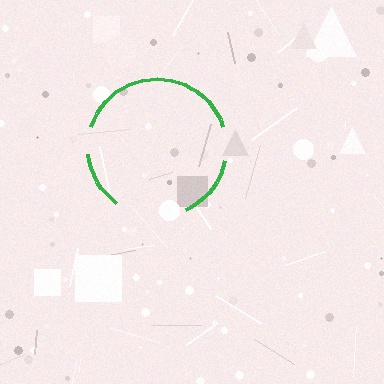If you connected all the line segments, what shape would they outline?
They would outline a circle.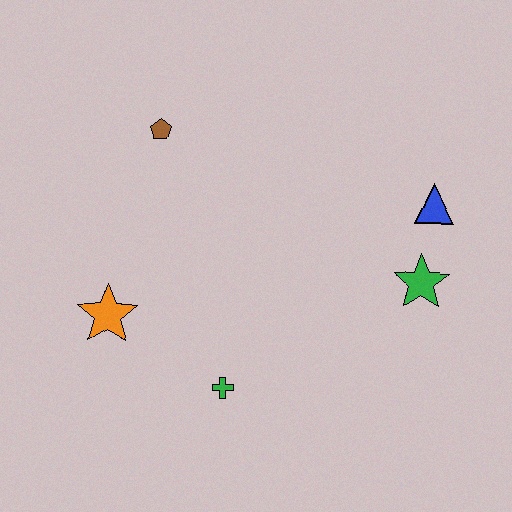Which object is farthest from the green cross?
The blue triangle is farthest from the green cross.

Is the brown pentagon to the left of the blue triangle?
Yes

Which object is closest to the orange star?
The green cross is closest to the orange star.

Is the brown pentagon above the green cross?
Yes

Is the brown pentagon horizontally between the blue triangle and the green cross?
No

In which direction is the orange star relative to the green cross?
The orange star is to the left of the green cross.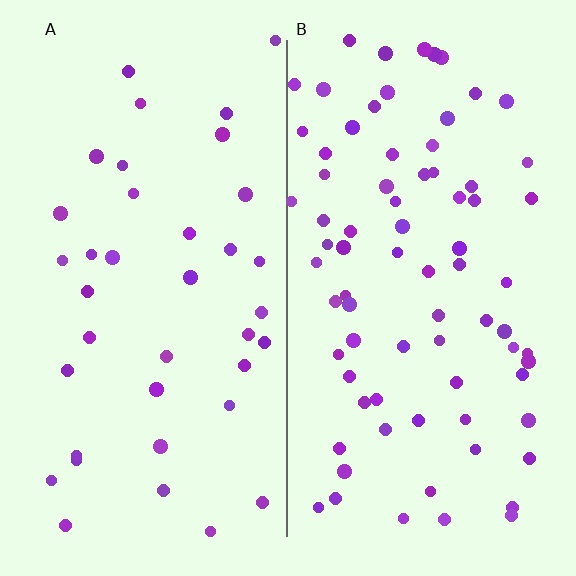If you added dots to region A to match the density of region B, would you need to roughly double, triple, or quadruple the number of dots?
Approximately double.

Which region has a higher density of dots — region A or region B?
B (the right).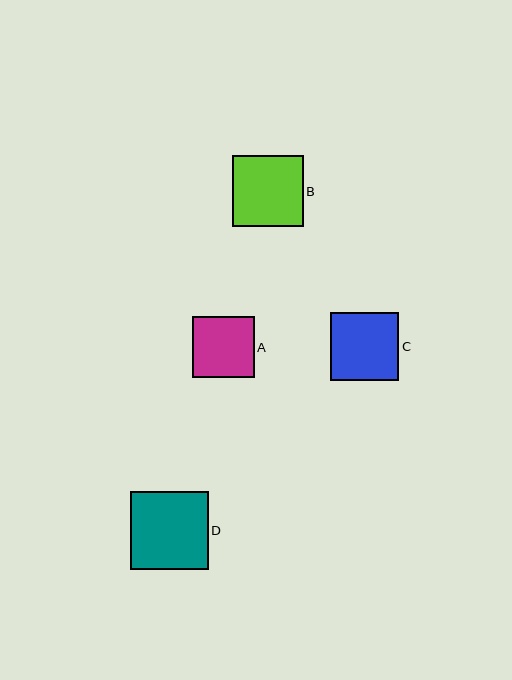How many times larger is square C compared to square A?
Square C is approximately 1.1 times the size of square A.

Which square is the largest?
Square D is the largest with a size of approximately 78 pixels.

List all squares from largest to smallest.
From largest to smallest: D, B, C, A.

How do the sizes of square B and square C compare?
Square B and square C are approximately the same size.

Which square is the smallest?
Square A is the smallest with a size of approximately 62 pixels.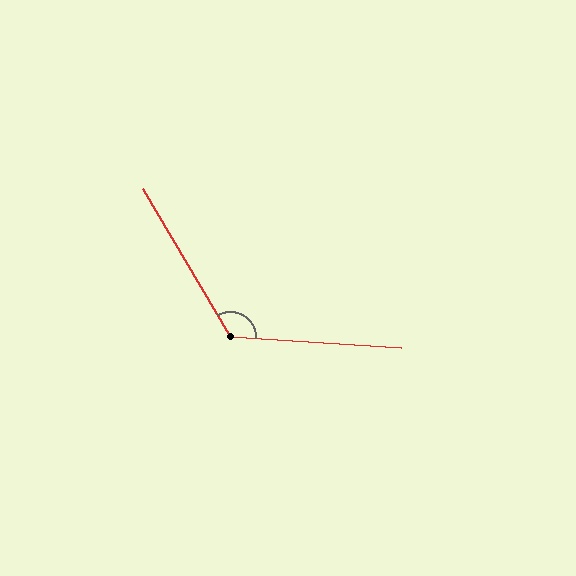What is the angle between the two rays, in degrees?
Approximately 124 degrees.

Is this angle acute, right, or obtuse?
It is obtuse.